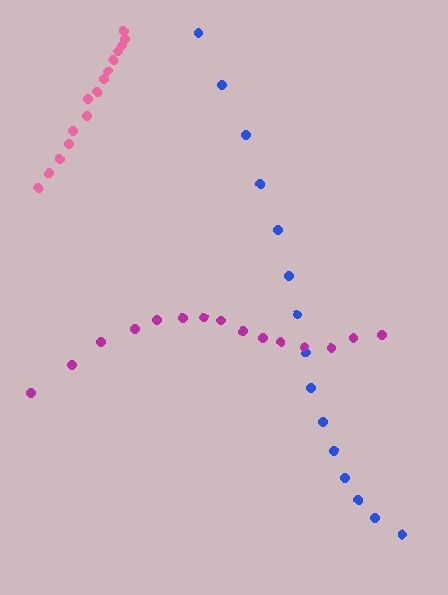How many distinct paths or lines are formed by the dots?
There are 3 distinct paths.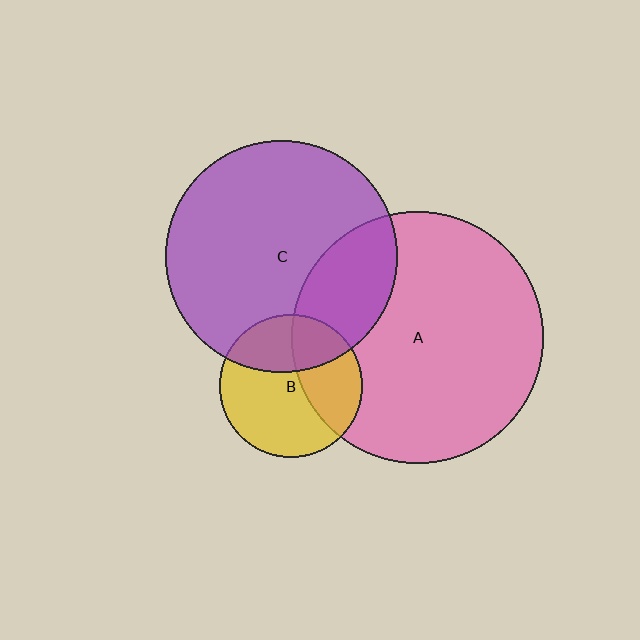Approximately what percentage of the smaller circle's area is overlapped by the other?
Approximately 35%.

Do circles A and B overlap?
Yes.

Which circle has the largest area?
Circle A (pink).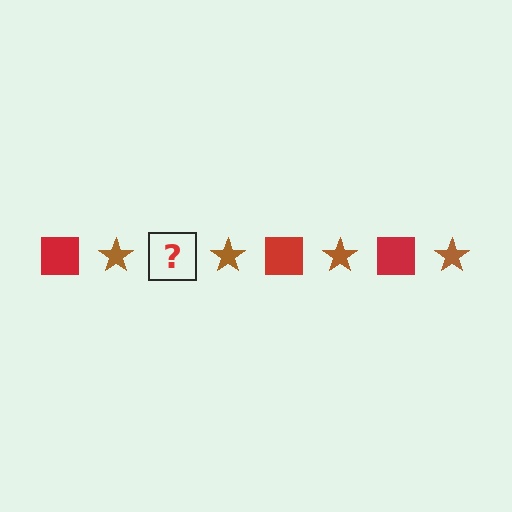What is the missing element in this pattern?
The missing element is a red square.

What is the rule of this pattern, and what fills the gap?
The rule is that the pattern alternates between red square and brown star. The gap should be filled with a red square.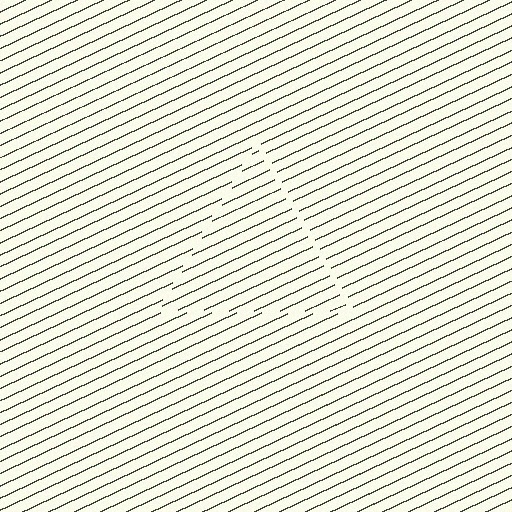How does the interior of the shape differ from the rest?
The interior of the shape contains the same grating, shifted by half a period — the contour is defined by the phase discontinuity where line-ends from the inner and outer gratings abut.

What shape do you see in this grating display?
An illusory triangle. The interior of the shape contains the same grating, shifted by half a period — the contour is defined by the phase discontinuity where line-ends from the inner and outer gratings abut.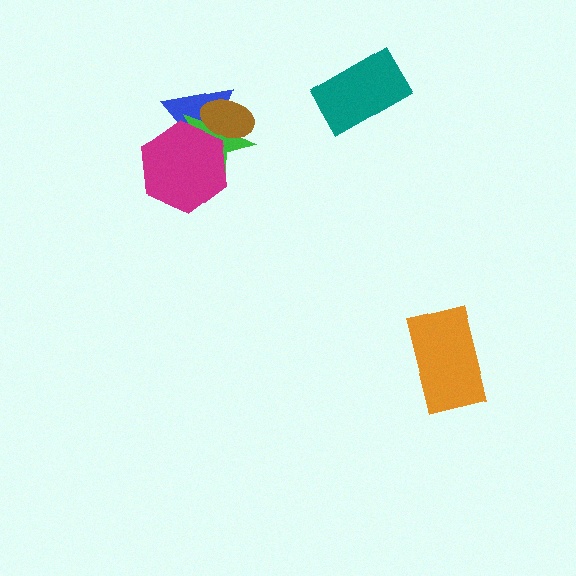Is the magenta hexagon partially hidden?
No, no other shape covers it.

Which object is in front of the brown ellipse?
The magenta hexagon is in front of the brown ellipse.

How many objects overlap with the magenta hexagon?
3 objects overlap with the magenta hexagon.